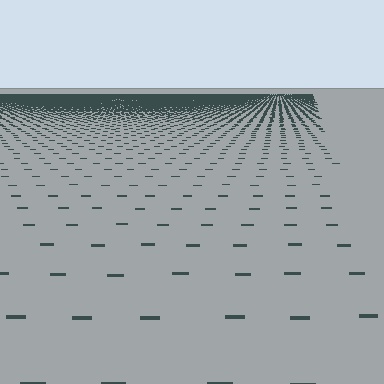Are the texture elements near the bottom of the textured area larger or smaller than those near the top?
Larger. Near the bottom, elements are closer to the viewer and appear at a bigger on-screen size.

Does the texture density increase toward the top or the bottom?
Density increases toward the top.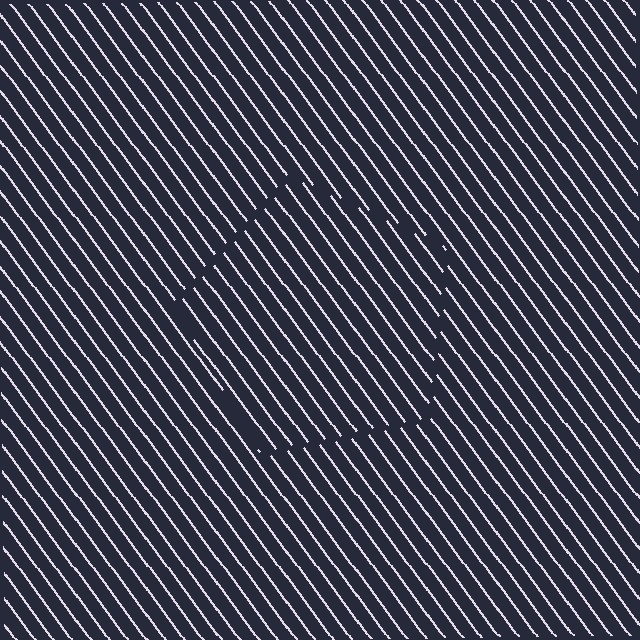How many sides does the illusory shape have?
5 sides — the line-ends trace a pentagon.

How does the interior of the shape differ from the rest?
The interior of the shape contains the same grating, shifted by half a period — the contour is defined by the phase discontinuity where line-ends from the inner and outer gratings abut.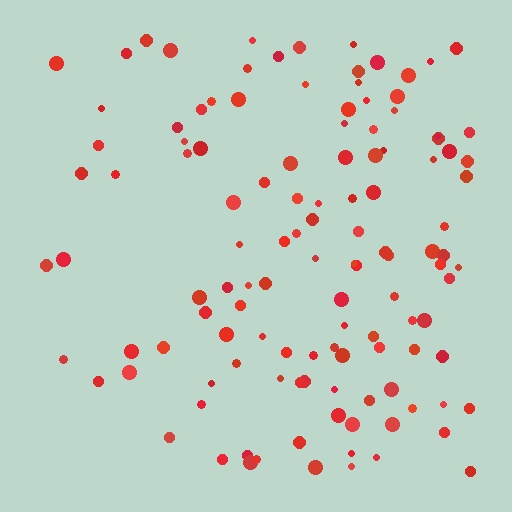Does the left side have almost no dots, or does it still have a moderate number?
Still a moderate number, just noticeably fewer than the right.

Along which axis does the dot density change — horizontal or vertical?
Horizontal.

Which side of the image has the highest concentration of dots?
The right.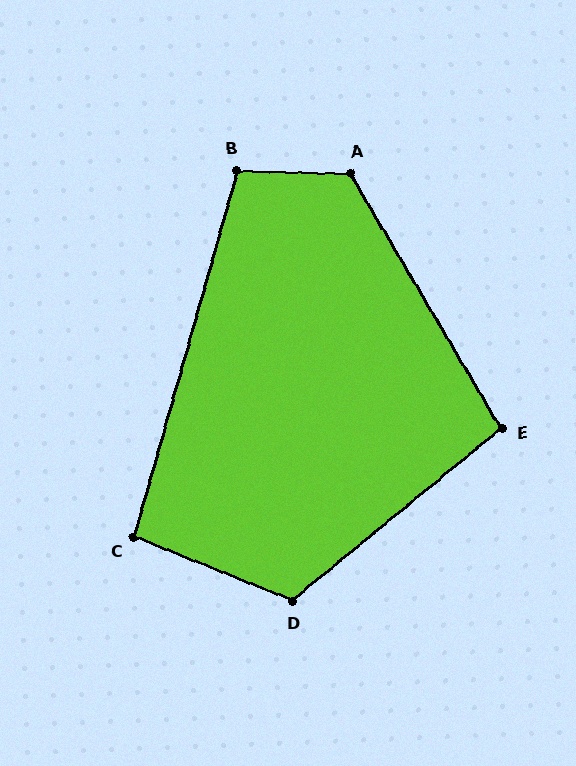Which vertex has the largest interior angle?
A, at approximately 122 degrees.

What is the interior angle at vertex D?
Approximately 118 degrees (obtuse).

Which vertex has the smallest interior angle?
C, at approximately 96 degrees.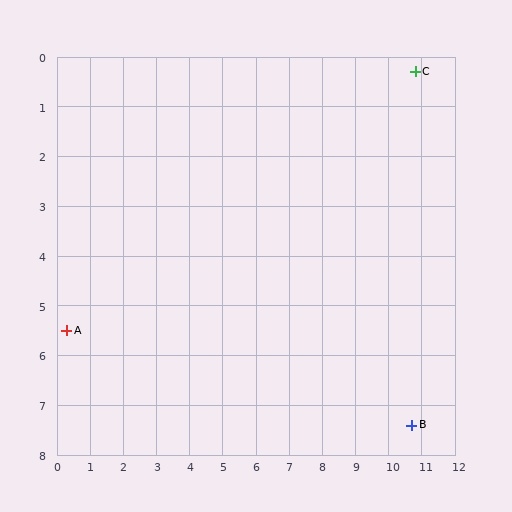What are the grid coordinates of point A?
Point A is at approximately (0.3, 5.5).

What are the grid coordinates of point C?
Point C is at approximately (10.8, 0.3).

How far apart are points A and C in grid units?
Points A and C are about 11.7 grid units apart.